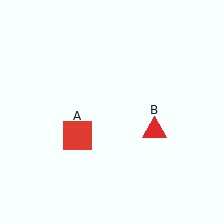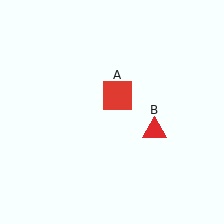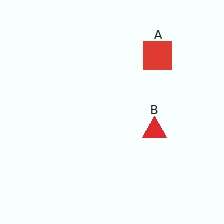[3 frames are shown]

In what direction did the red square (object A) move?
The red square (object A) moved up and to the right.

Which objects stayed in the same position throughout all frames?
Red triangle (object B) remained stationary.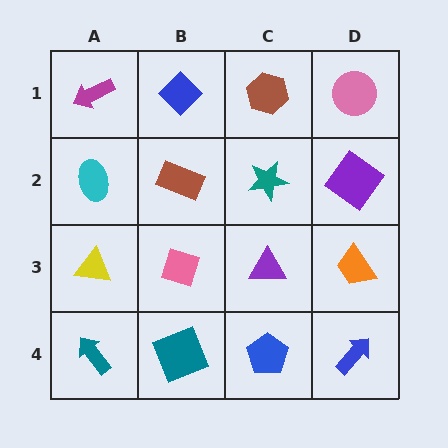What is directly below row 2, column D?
An orange trapezoid.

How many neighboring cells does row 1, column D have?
2.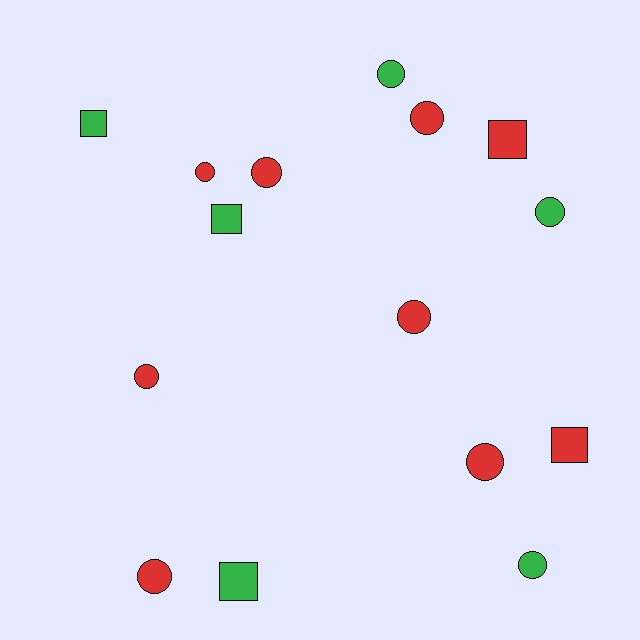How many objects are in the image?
There are 15 objects.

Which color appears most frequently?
Red, with 9 objects.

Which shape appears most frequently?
Circle, with 10 objects.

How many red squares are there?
There are 2 red squares.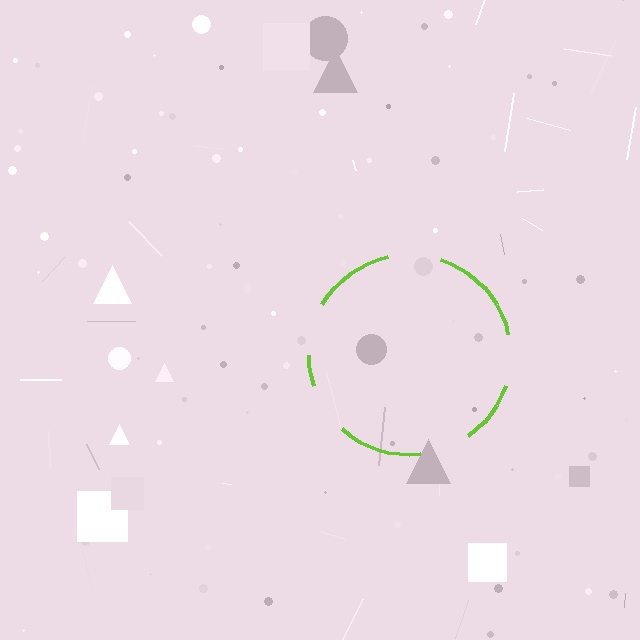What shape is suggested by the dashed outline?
The dashed outline suggests a circle.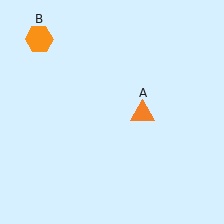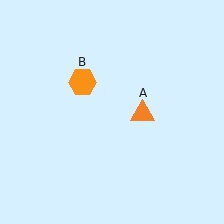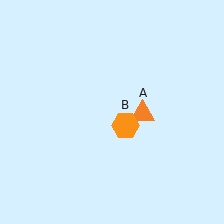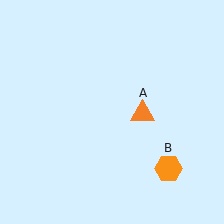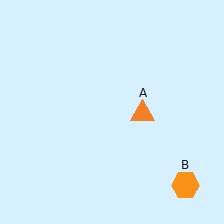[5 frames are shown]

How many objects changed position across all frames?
1 object changed position: orange hexagon (object B).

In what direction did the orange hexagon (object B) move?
The orange hexagon (object B) moved down and to the right.